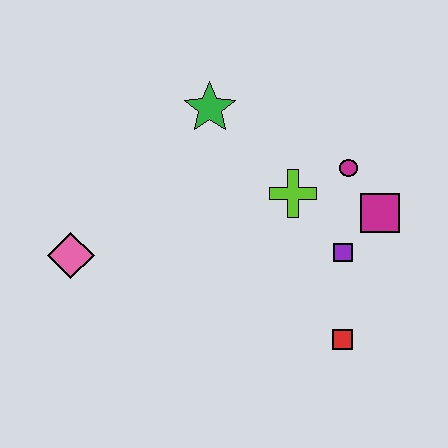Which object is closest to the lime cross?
The magenta circle is closest to the lime cross.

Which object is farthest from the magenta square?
The pink diamond is farthest from the magenta square.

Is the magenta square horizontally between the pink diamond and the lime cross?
No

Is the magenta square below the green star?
Yes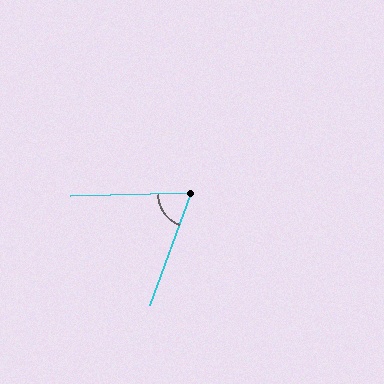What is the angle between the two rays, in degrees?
Approximately 68 degrees.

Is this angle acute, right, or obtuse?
It is acute.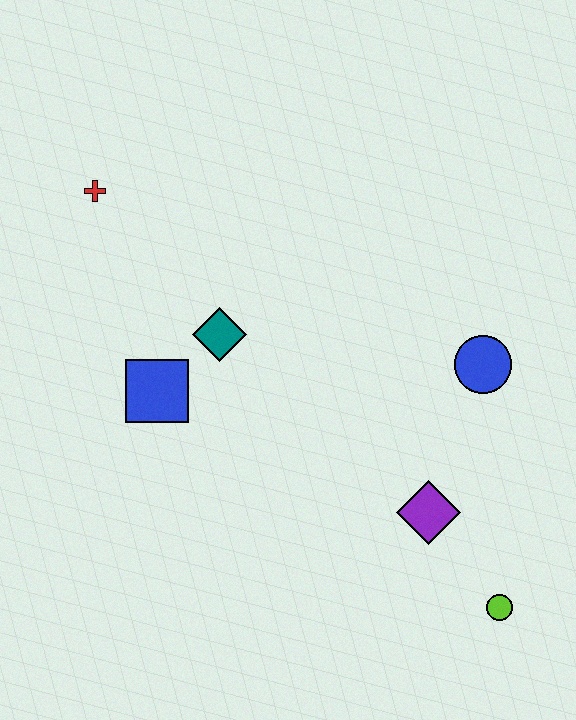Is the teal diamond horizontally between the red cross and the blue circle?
Yes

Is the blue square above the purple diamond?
Yes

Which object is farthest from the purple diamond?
The red cross is farthest from the purple diamond.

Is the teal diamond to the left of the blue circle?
Yes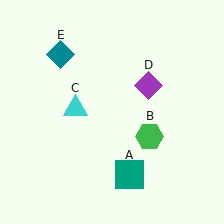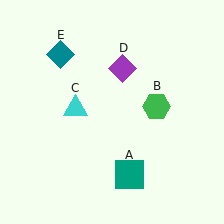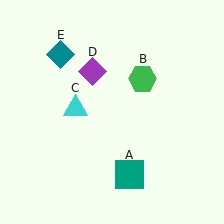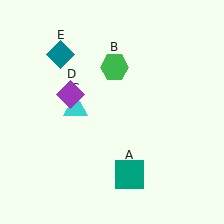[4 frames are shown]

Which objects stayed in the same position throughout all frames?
Teal square (object A) and cyan triangle (object C) and teal diamond (object E) remained stationary.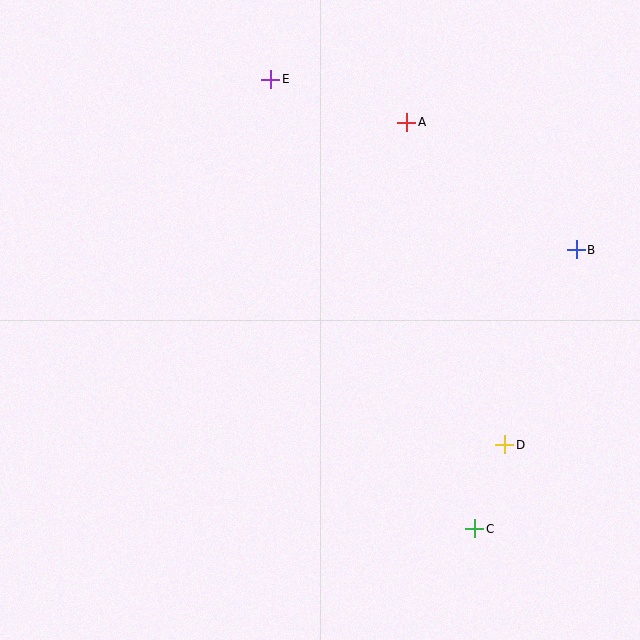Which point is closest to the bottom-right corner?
Point C is closest to the bottom-right corner.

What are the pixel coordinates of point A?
Point A is at (407, 122).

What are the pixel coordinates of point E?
Point E is at (271, 79).